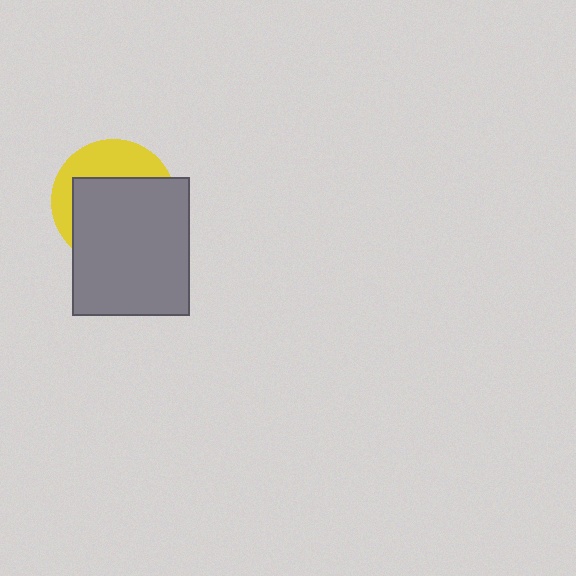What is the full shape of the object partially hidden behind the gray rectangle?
The partially hidden object is a yellow circle.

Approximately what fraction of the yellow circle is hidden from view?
Roughly 65% of the yellow circle is hidden behind the gray rectangle.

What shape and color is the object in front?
The object in front is a gray rectangle.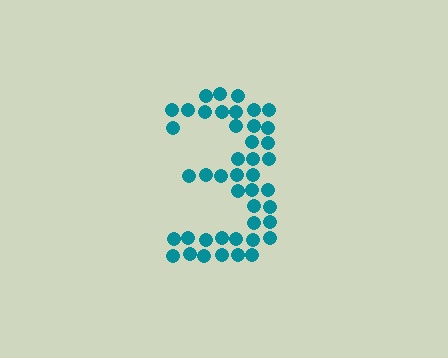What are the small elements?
The small elements are circles.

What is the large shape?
The large shape is the digit 3.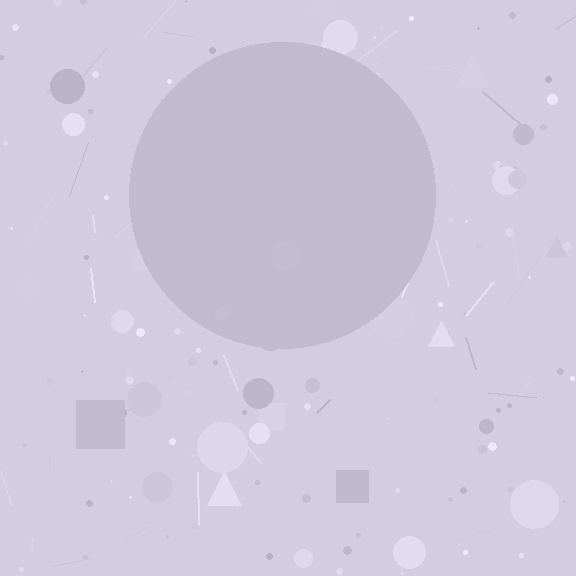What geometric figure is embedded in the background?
A circle is embedded in the background.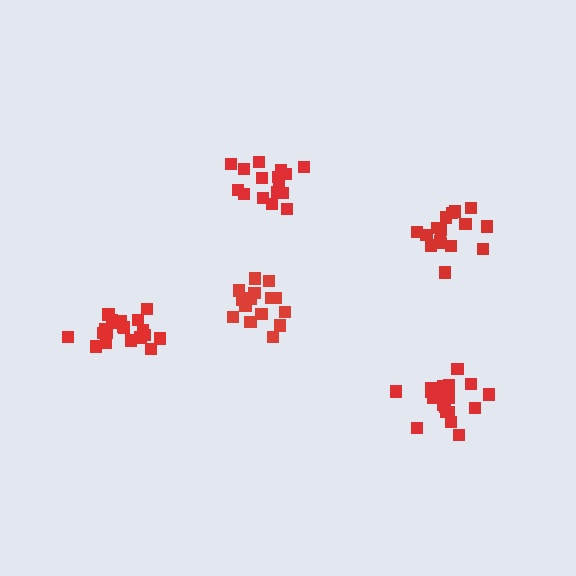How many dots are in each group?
Group 1: 16 dots, Group 2: 19 dots, Group 3: 15 dots, Group 4: 16 dots, Group 5: 20 dots (86 total).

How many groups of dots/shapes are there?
There are 5 groups.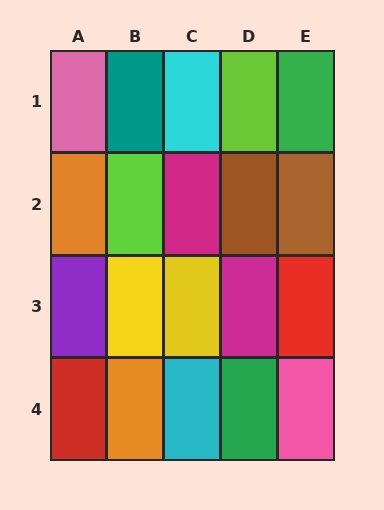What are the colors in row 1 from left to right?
Pink, teal, cyan, lime, green.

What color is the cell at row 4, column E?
Pink.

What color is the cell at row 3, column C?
Yellow.